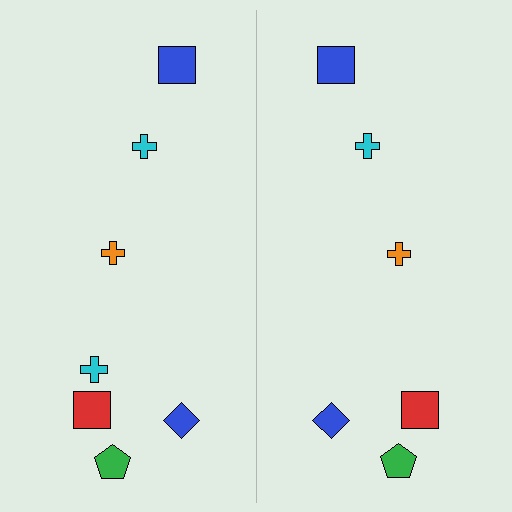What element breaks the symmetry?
A cyan cross is missing from the right side.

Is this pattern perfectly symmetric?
No, the pattern is not perfectly symmetric. A cyan cross is missing from the right side.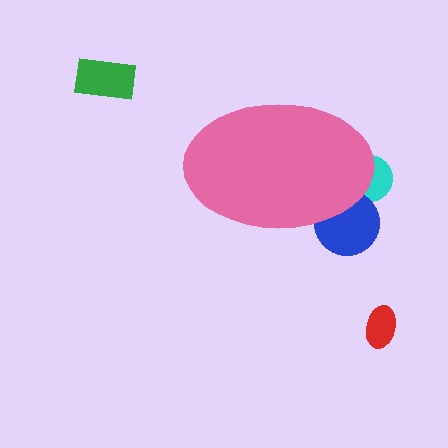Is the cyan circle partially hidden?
Yes, the cyan circle is partially hidden behind the pink ellipse.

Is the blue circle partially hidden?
Yes, the blue circle is partially hidden behind the pink ellipse.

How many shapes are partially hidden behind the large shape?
2 shapes are partially hidden.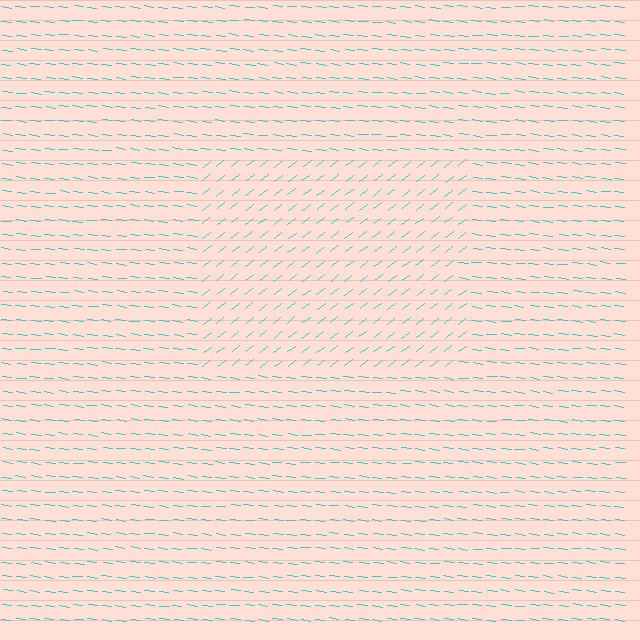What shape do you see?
I see a rectangle.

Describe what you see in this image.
The image is filled with small cyan line segments. A rectangle region in the image has lines oriented differently from the surrounding lines, creating a visible texture boundary.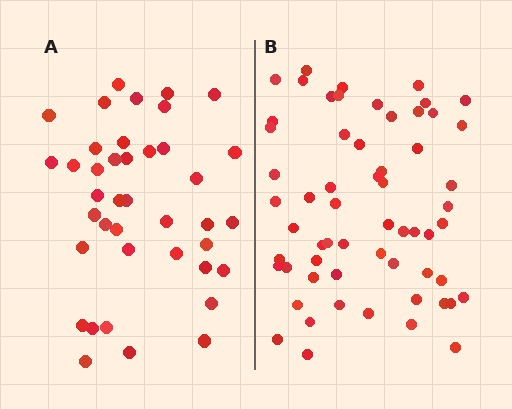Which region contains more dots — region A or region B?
Region B (the right region) has more dots.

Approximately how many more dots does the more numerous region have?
Region B has approximately 20 more dots than region A.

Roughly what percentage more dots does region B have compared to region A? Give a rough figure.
About 50% more.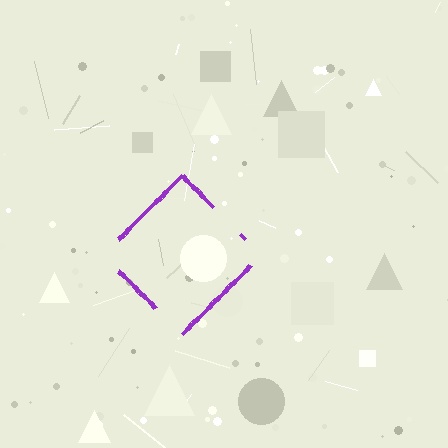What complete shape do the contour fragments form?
The contour fragments form a diamond.